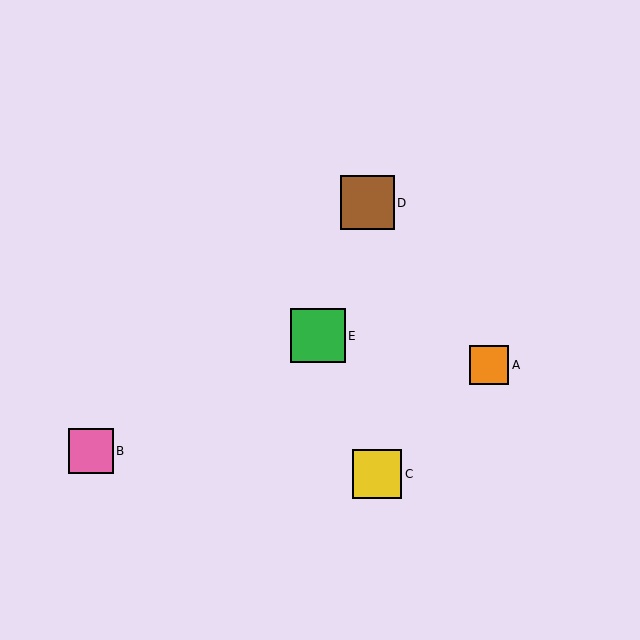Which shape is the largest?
The green square (labeled E) is the largest.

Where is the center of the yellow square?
The center of the yellow square is at (377, 474).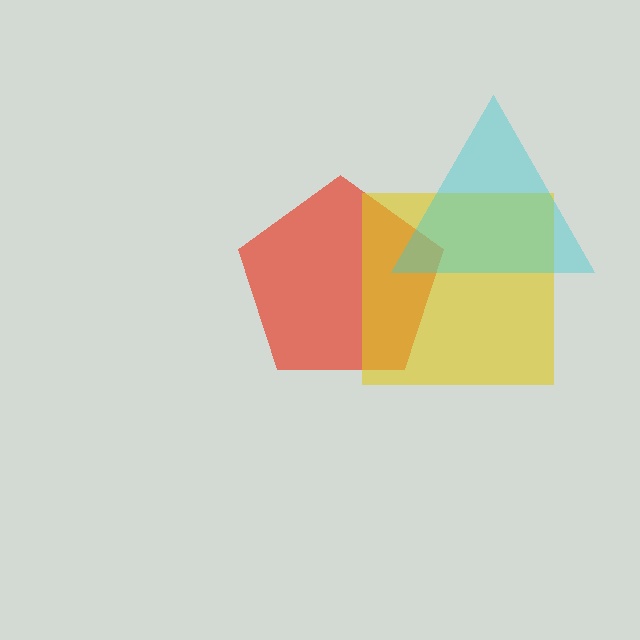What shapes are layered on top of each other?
The layered shapes are: a red pentagon, a yellow square, a cyan triangle.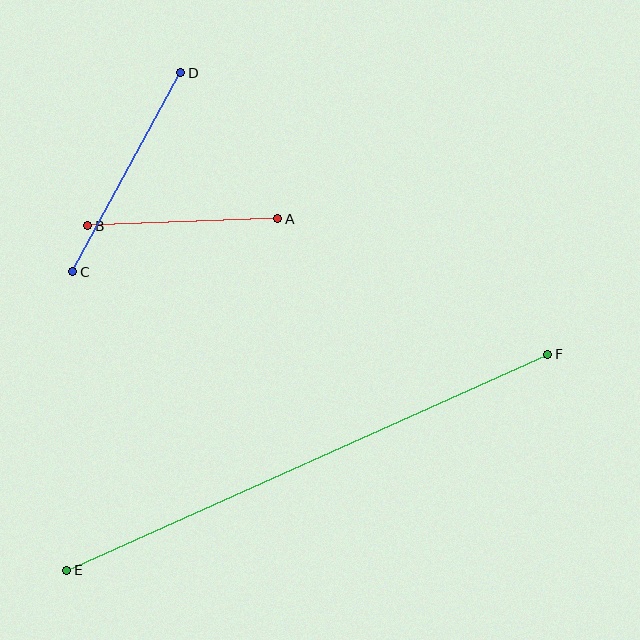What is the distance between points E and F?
The distance is approximately 527 pixels.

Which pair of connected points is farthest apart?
Points E and F are farthest apart.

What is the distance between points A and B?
The distance is approximately 190 pixels.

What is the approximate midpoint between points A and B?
The midpoint is at approximately (183, 222) pixels.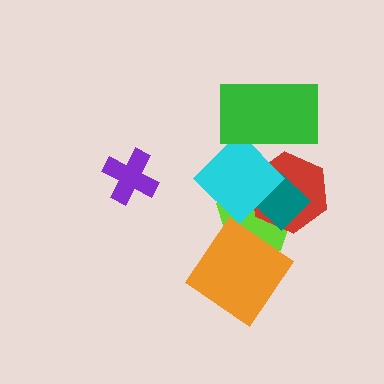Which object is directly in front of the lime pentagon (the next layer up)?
The red hexagon is directly in front of the lime pentagon.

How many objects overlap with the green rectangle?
1 object overlaps with the green rectangle.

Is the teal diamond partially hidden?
Yes, it is partially covered by another shape.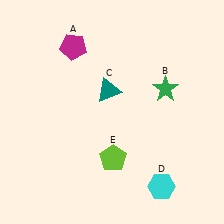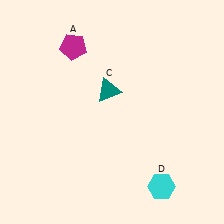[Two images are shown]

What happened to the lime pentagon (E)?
The lime pentagon (E) was removed in Image 2. It was in the bottom-right area of Image 1.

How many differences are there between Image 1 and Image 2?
There are 2 differences between the two images.